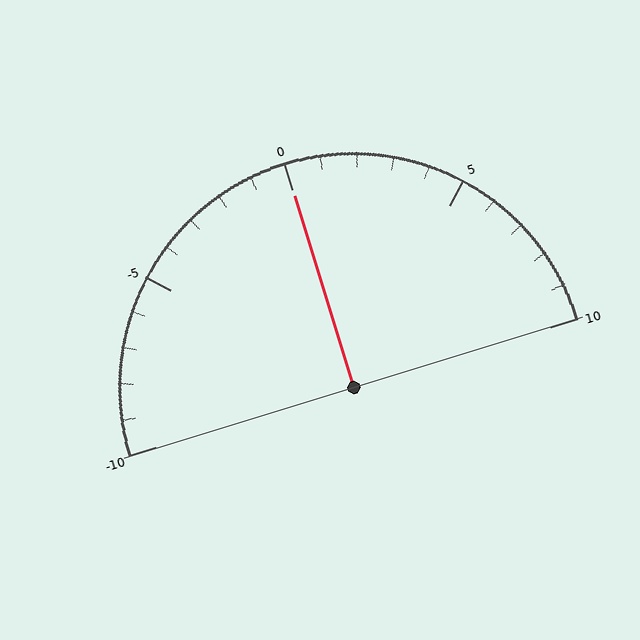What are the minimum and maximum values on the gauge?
The gauge ranges from -10 to 10.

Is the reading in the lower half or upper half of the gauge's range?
The reading is in the upper half of the range (-10 to 10).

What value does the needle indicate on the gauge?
The needle indicates approximately 0.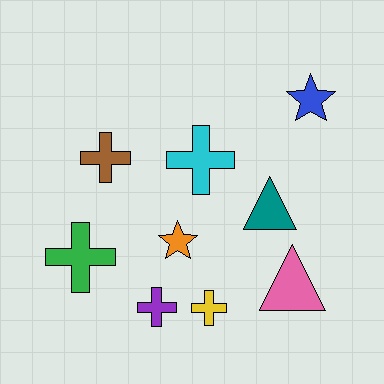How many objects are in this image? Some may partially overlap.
There are 9 objects.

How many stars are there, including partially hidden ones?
There are 2 stars.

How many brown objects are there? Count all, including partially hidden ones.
There is 1 brown object.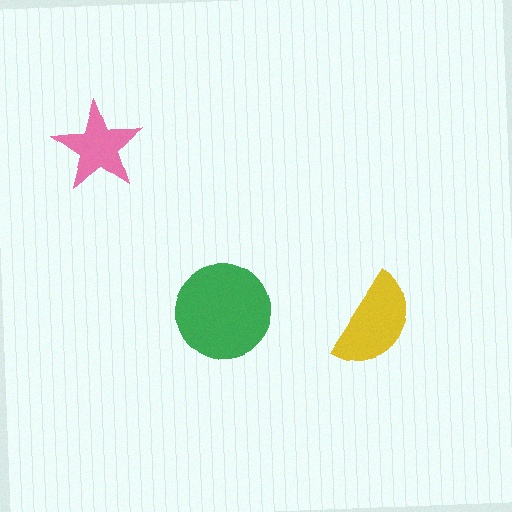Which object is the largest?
The green circle.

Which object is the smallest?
The pink star.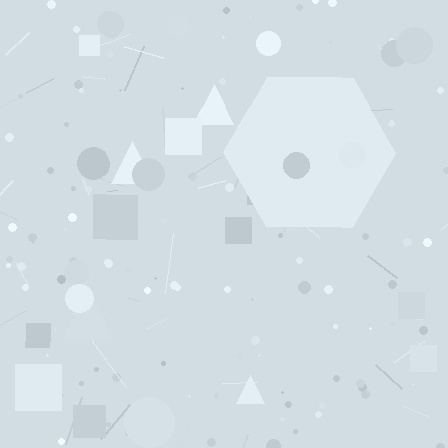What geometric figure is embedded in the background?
A hexagon is embedded in the background.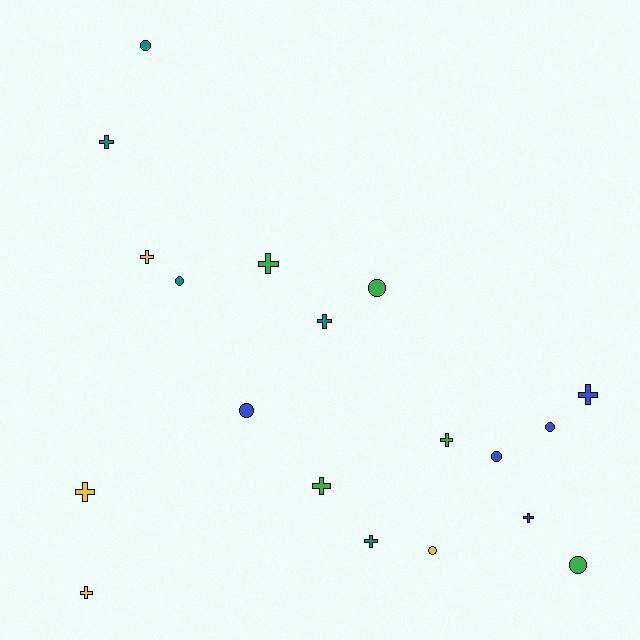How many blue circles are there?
There are 3 blue circles.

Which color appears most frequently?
Teal, with 5 objects.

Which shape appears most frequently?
Cross, with 11 objects.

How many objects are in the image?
There are 19 objects.